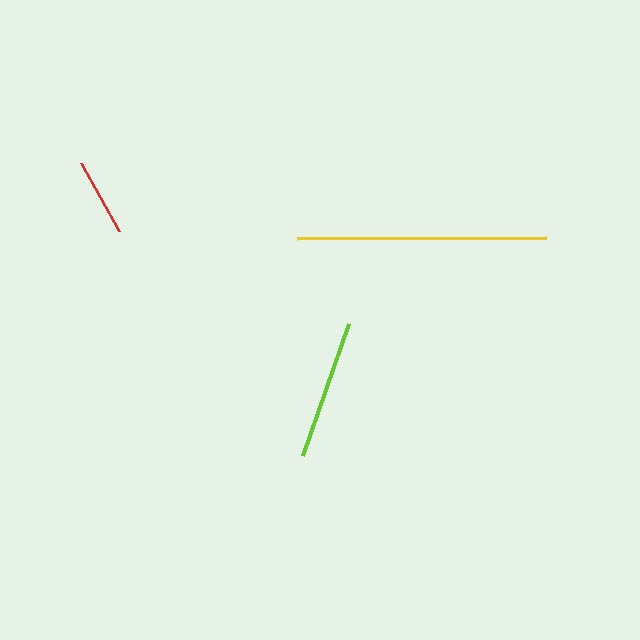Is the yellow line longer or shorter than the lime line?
The yellow line is longer than the lime line.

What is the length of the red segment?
The red segment is approximately 79 pixels long.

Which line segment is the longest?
The yellow line is the longest at approximately 249 pixels.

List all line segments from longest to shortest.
From longest to shortest: yellow, lime, red.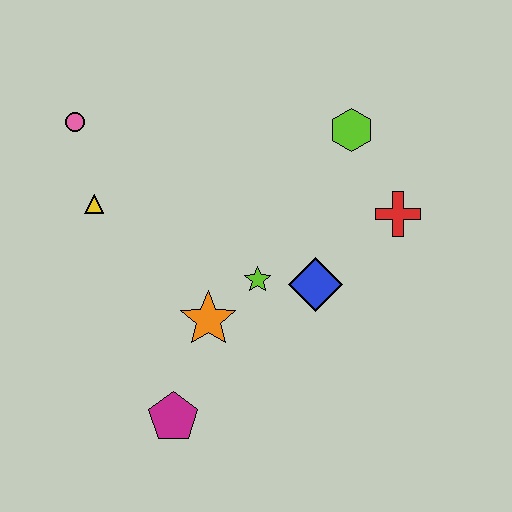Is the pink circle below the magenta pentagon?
No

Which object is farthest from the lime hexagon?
The magenta pentagon is farthest from the lime hexagon.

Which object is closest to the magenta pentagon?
The orange star is closest to the magenta pentagon.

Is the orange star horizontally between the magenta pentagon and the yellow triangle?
No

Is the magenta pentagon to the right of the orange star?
No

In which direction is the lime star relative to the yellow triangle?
The lime star is to the right of the yellow triangle.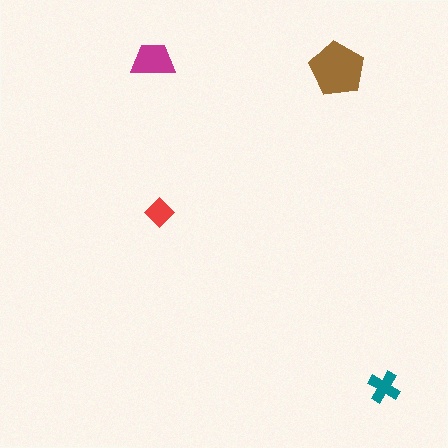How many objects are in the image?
There are 4 objects in the image.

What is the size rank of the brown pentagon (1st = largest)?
1st.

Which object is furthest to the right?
The teal cross is rightmost.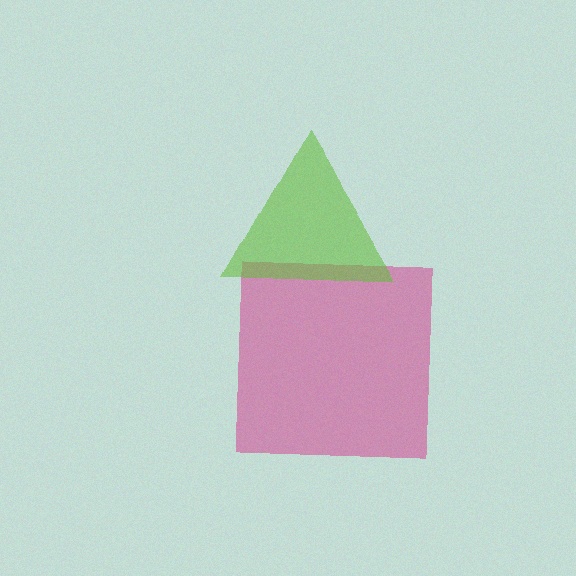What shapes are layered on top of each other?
The layered shapes are: a magenta square, a lime triangle.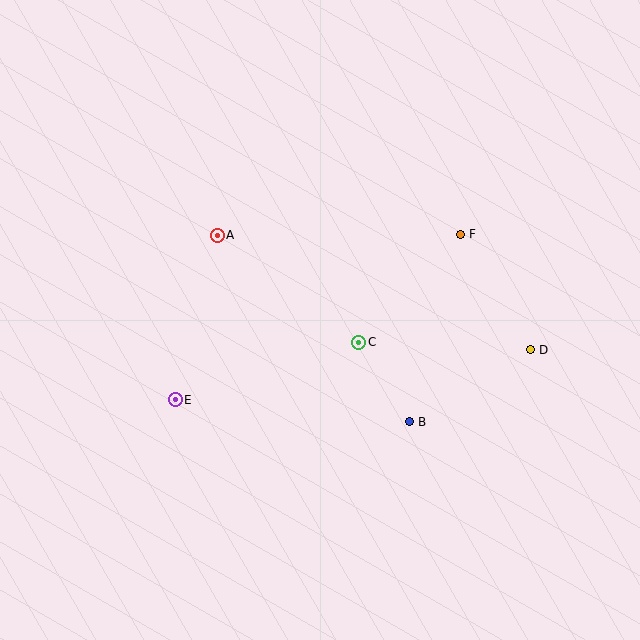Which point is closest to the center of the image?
Point C at (359, 342) is closest to the center.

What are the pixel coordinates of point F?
Point F is at (460, 234).